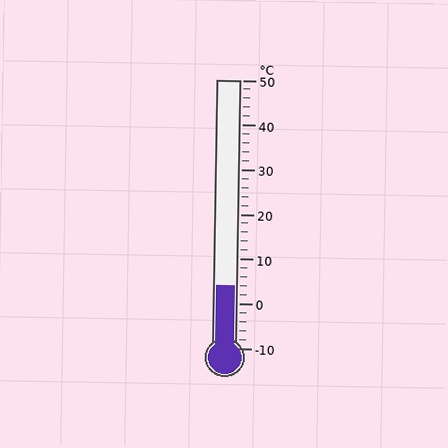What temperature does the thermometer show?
The thermometer shows approximately 4°C.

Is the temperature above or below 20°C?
The temperature is below 20°C.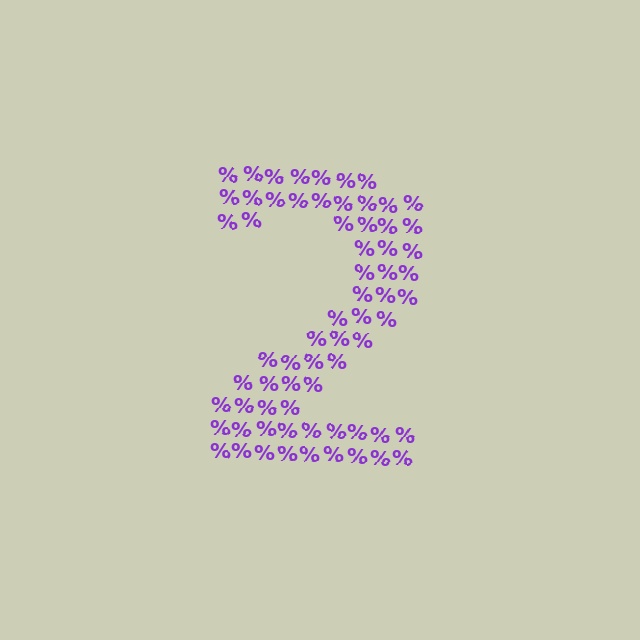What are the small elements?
The small elements are percent signs.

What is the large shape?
The large shape is the digit 2.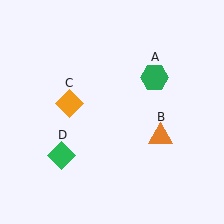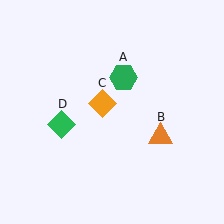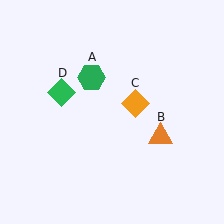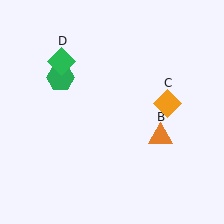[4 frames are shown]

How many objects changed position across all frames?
3 objects changed position: green hexagon (object A), orange diamond (object C), green diamond (object D).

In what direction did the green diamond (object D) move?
The green diamond (object D) moved up.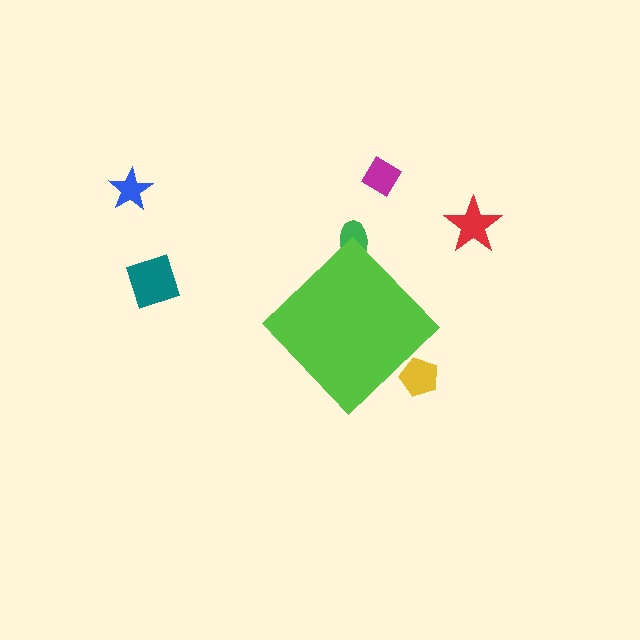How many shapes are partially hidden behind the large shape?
2 shapes are partially hidden.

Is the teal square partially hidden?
No, the teal square is fully visible.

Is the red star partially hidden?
No, the red star is fully visible.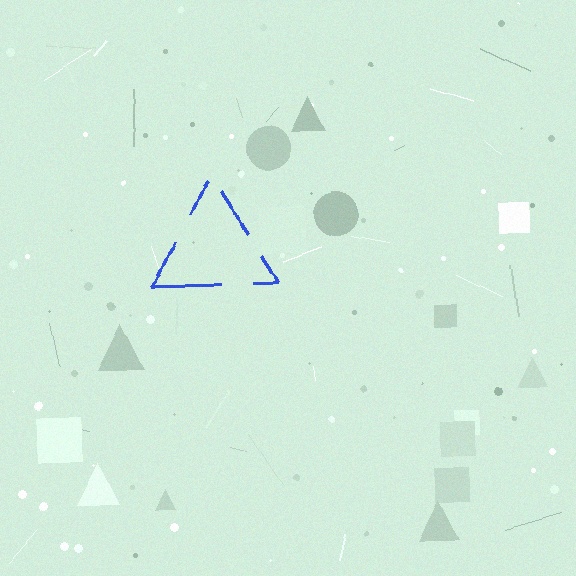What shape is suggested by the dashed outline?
The dashed outline suggests a triangle.